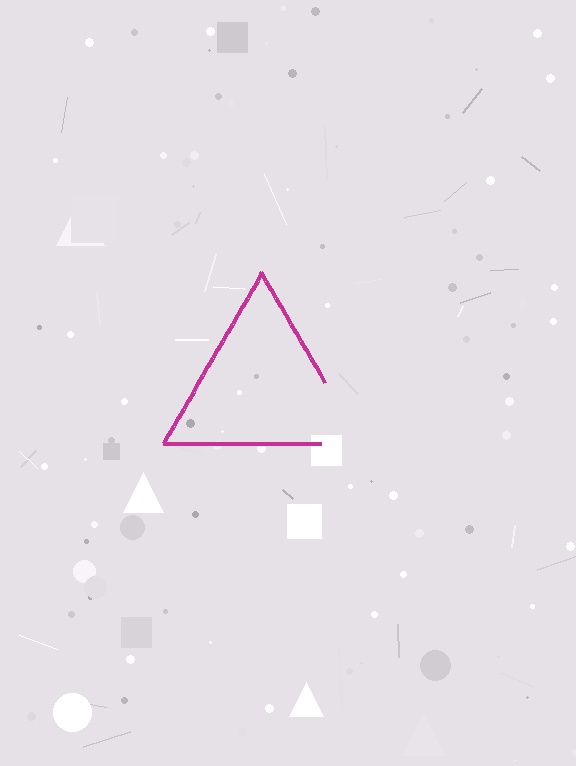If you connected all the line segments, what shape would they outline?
They would outline a triangle.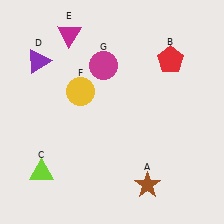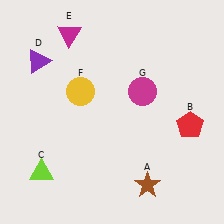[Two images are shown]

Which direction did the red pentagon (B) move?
The red pentagon (B) moved down.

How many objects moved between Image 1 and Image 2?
2 objects moved between the two images.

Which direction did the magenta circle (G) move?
The magenta circle (G) moved right.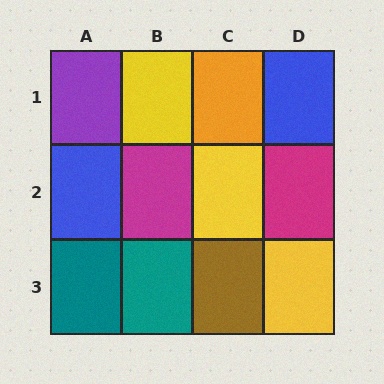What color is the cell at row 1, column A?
Purple.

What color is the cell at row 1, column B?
Yellow.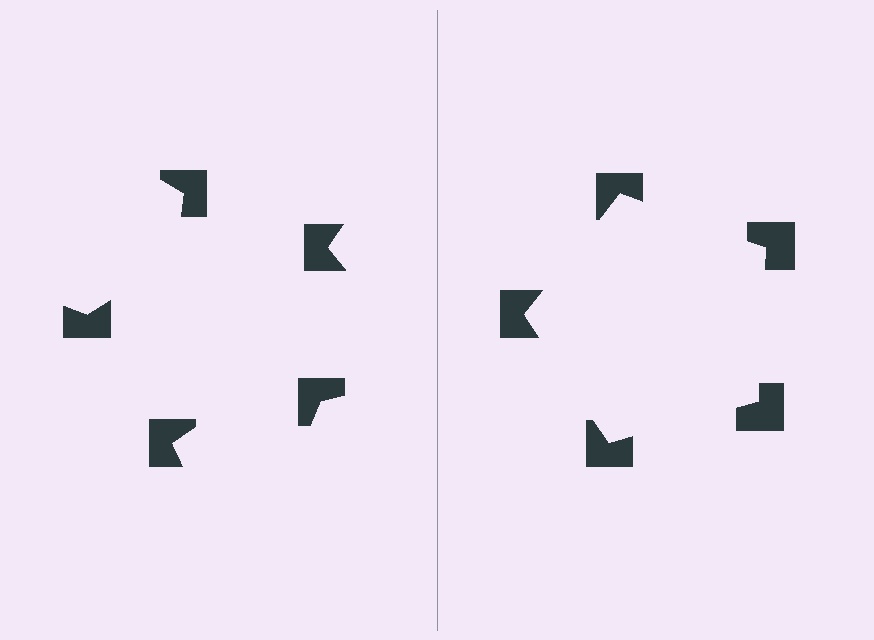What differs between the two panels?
The notched squares are positioned identically on both sides; only the wedge orientations differ. On the right they align to a pentagon; on the left they are misaligned.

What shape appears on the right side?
An illusory pentagon.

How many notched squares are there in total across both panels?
10 — 5 on each side.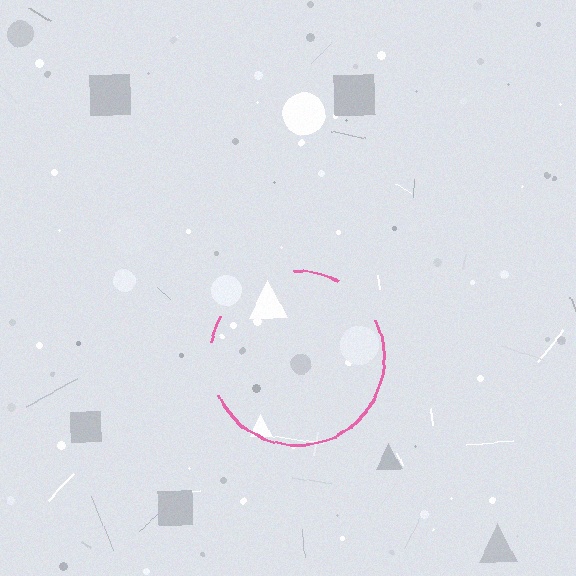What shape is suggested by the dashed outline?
The dashed outline suggests a circle.